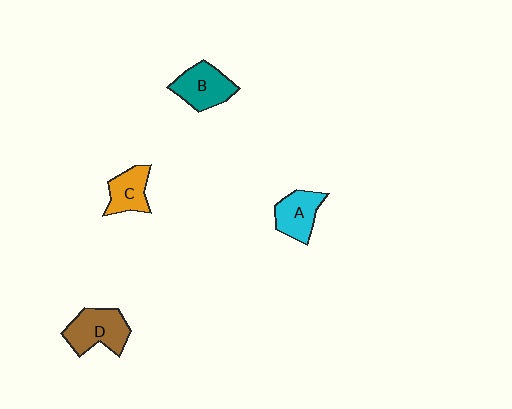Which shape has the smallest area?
Shape C (orange).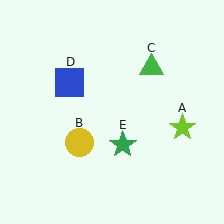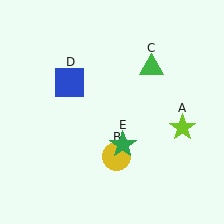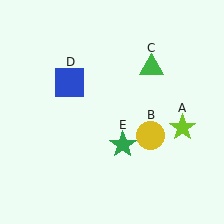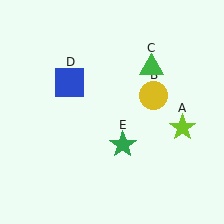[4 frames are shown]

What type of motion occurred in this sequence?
The yellow circle (object B) rotated counterclockwise around the center of the scene.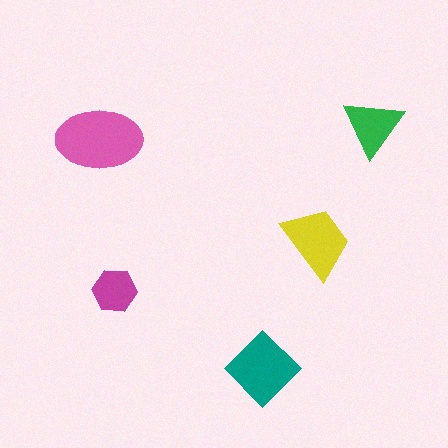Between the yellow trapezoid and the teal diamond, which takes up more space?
The teal diamond.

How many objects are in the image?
There are 5 objects in the image.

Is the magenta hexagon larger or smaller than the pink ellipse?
Smaller.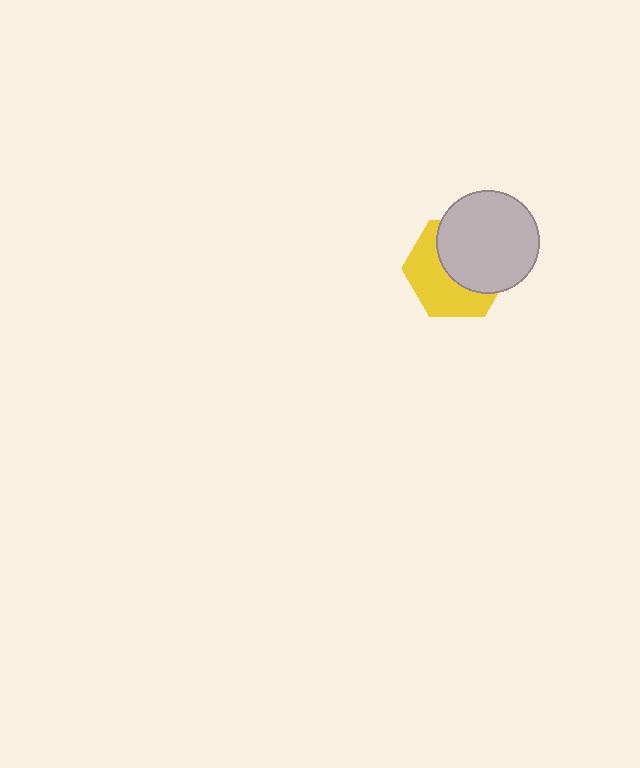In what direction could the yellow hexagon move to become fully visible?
The yellow hexagon could move toward the lower-left. That would shift it out from behind the light gray circle entirely.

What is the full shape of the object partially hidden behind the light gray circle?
The partially hidden object is a yellow hexagon.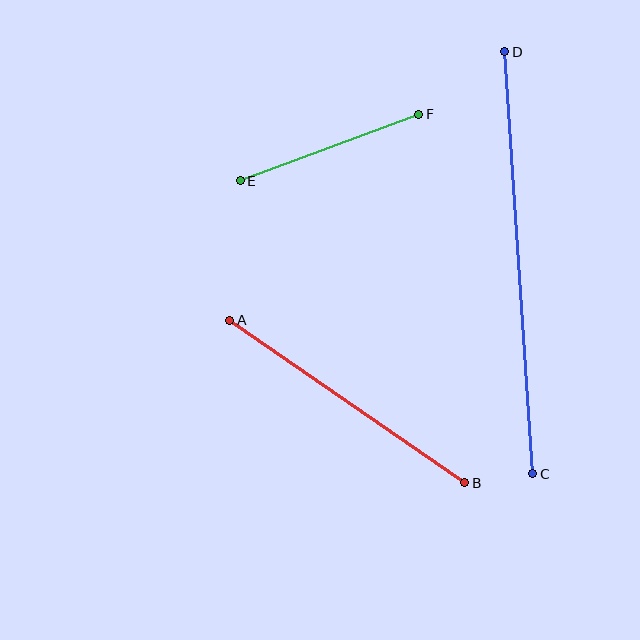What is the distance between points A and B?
The distance is approximately 285 pixels.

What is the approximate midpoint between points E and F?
The midpoint is at approximately (330, 148) pixels.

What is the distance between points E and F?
The distance is approximately 190 pixels.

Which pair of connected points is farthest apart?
Points C and D are farthest apart.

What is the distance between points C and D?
The distance is approximately 423 pixels.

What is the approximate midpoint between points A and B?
The midpoint is at approximately (347, 402) pixels.